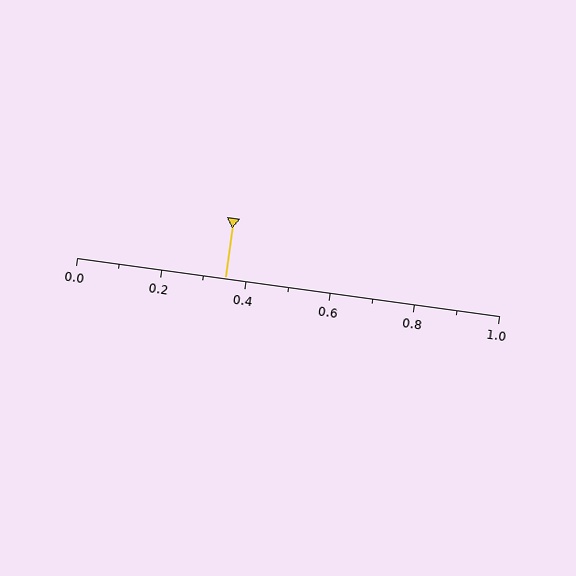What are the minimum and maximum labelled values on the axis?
The axis runs from 0.0 to 1.0.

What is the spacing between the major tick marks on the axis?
The major ticks are spaced 0.2 apart.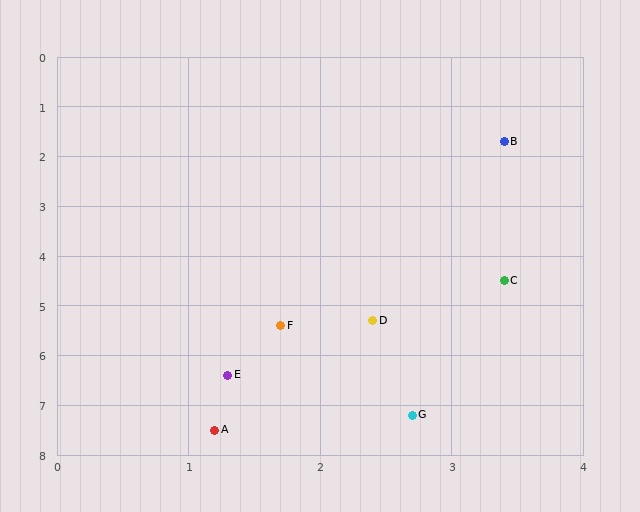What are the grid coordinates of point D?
Point D is at approximately (2.4, 5.3).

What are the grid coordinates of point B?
Point B is at approximately (3.4, 1.7).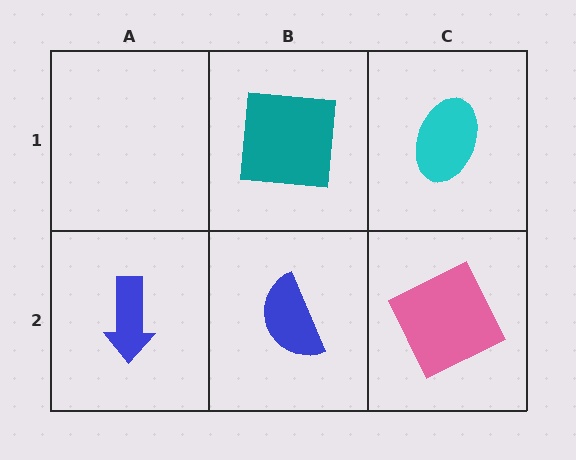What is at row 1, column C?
A cyan ellipse.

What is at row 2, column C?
A pink square.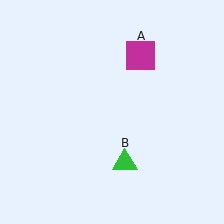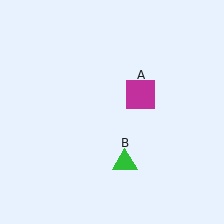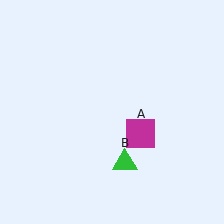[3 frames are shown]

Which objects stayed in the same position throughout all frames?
Green triangle (object B) remained stationary.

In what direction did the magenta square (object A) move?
The magenta square (object A) moved down.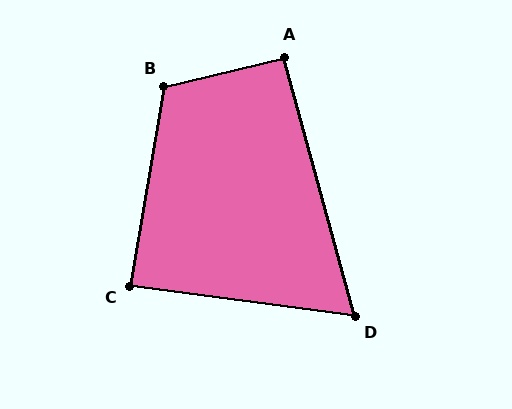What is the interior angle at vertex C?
Approximately 88 degrees (approximately right).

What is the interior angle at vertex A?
Approximately 92 degrees (approximately right).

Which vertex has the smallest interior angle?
D, at approximately 67 degrees.